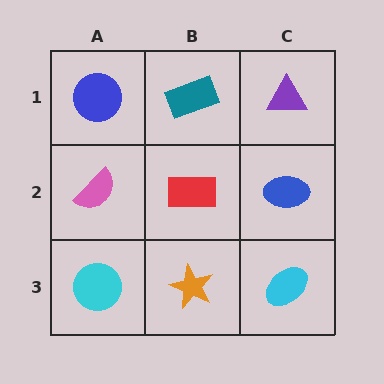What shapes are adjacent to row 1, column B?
A red rectangle (row 2, column B), a blue circle (row 1, column A), a purple triangle (row 1, column C).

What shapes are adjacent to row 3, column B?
A red rectangle (row 2, column B), a cyan circle (row 3, column A), a cyan ellipse (row 3, column C).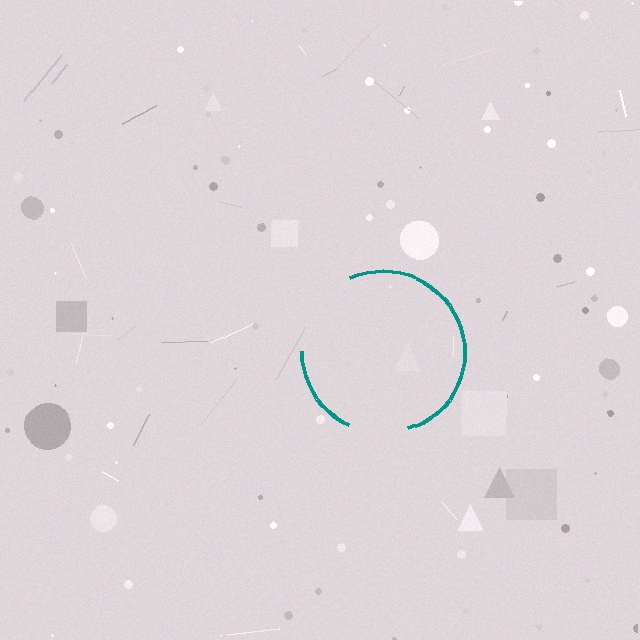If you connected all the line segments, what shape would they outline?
They would outline a circle.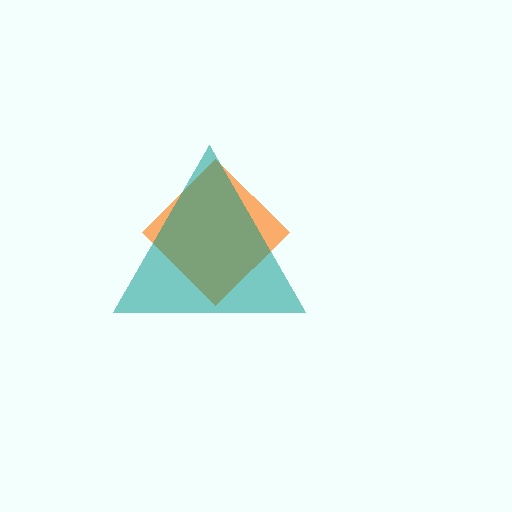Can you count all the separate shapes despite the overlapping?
Yes, there are 2 separate shapes.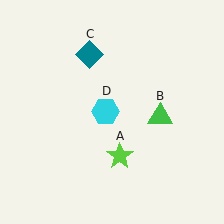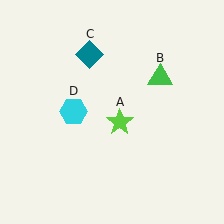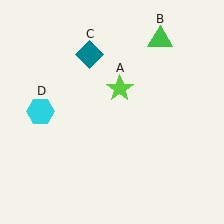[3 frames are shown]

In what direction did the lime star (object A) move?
The lime star (object A) moved up.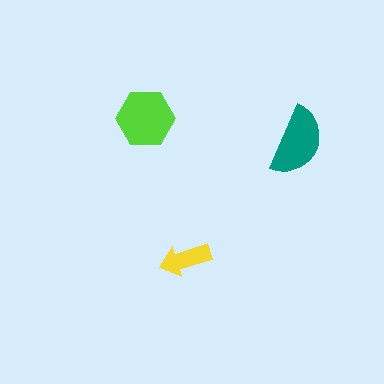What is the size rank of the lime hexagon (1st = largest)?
1st.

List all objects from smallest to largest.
The yellow arrow, the teal semicircle, the lime hexagon.